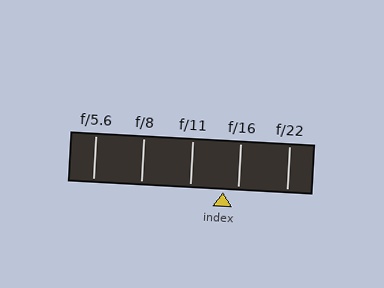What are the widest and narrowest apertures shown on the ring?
The widest aperture shown is f/5.6 and the narrowest is f/22.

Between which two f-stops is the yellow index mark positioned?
The index mark is between f/11 and f/16.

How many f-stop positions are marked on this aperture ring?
There are 5 f-stop positions marked.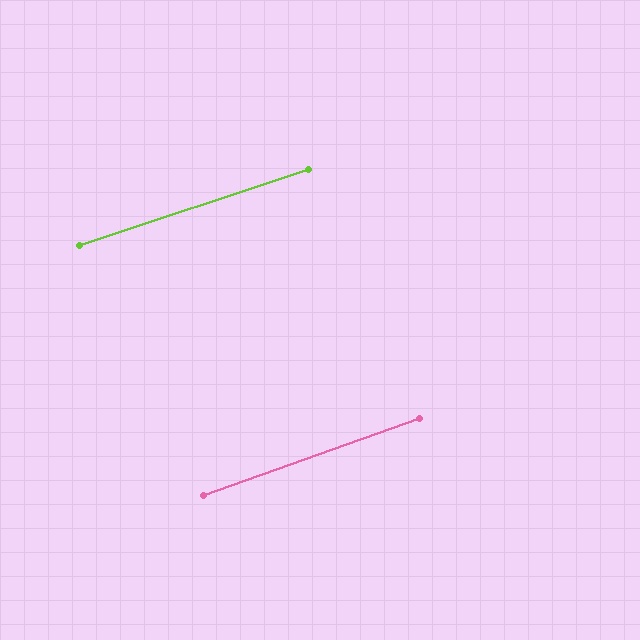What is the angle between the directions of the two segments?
Approximately 1 degree.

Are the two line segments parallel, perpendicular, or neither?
Parallel — their directions differ by only 1.3°.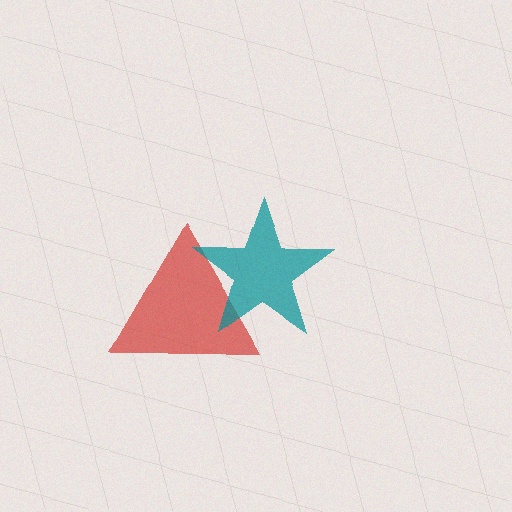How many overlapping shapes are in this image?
There are 2 overlapping shapes in the image.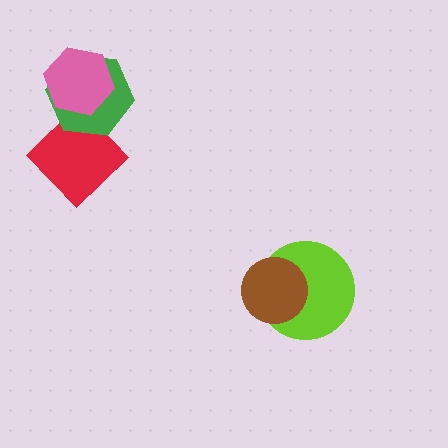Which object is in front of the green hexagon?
The pink hexagon is in front of the green hexagon.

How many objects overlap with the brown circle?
1 object overlaps with the brown circle.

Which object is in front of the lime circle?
The brown circle is in front of the lime circle.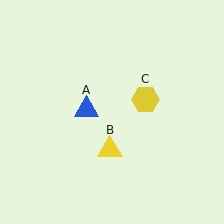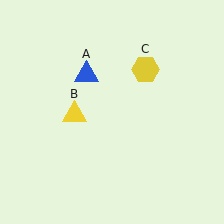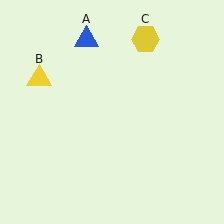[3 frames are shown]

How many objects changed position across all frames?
3 objects changed position: blue triangle (object A), yellow triangle (object B), yellow hexagon (object C).